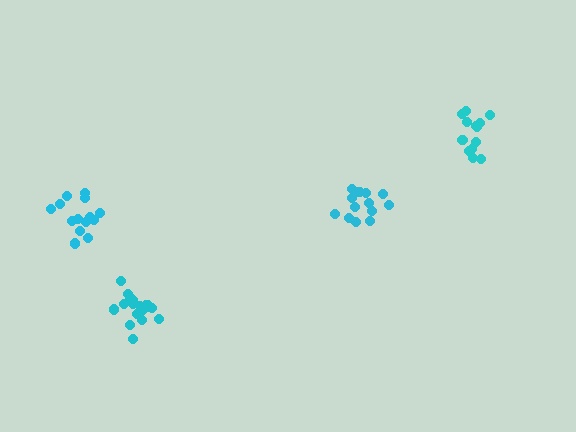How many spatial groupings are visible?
There are 4 spatial groupings.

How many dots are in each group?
Group 1: 14 dots, Group 2: 18 dots, Group 3: 14 dots, Group 4: 14 dots (60 total).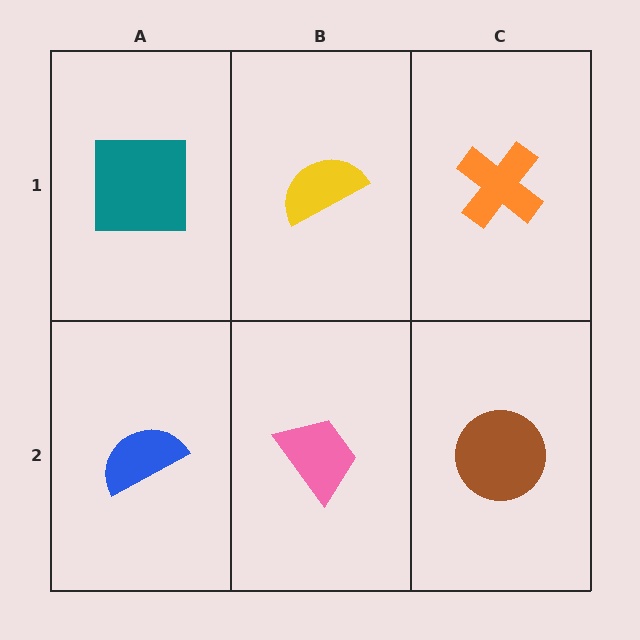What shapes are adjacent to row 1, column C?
A brown circle (row 2, column C), a yellow semicircle (row 1, column B).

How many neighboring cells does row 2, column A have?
2.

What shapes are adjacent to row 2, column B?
A yellow semicircle (row 1, column B), a blue semicircle (row 2, column A), a brown circle (row 2, column C).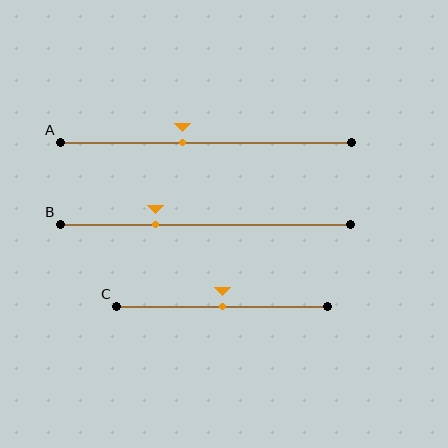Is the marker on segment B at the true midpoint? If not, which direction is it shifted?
No, the marker on segment B is shifted to the left by about 17% of the segment length.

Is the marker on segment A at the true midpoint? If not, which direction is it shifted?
No, the marker on segment A is shifted to the left by about 8% of the segment length.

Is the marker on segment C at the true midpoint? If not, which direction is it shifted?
Yes, the marker on segment C is at the true midpoint.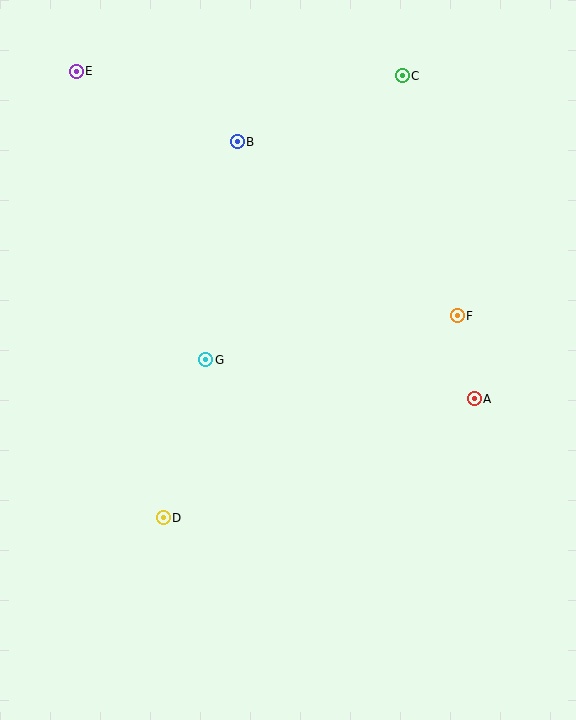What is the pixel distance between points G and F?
The distance between G and F is 255 pixels.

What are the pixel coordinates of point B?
Point B is at (237, 142).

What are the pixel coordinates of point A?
Point A is at (474, 399).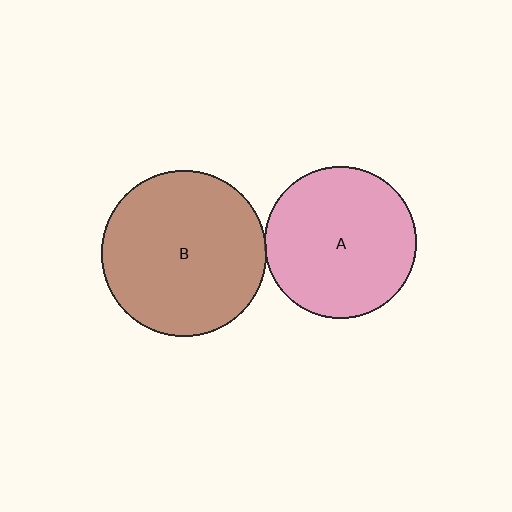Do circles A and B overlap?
Yes.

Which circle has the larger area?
Circle B (brown).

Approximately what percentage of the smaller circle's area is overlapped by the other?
Approximately 5%.